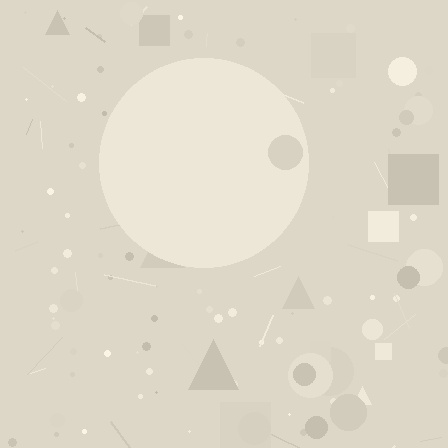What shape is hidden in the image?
A circle is hidden in the image.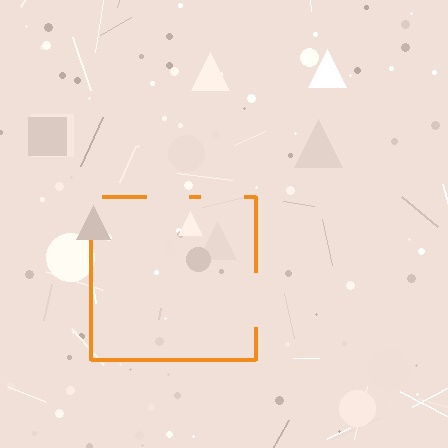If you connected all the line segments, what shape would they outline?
They would outline a square.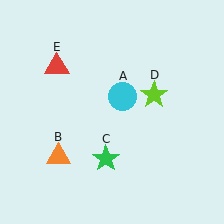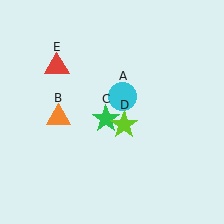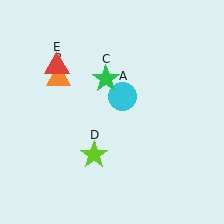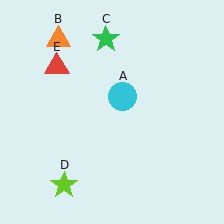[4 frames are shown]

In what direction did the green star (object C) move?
The green star (object C) moved up.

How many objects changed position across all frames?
3 objects changed position: orange triangle (object B), green star (object C), lime star (object D).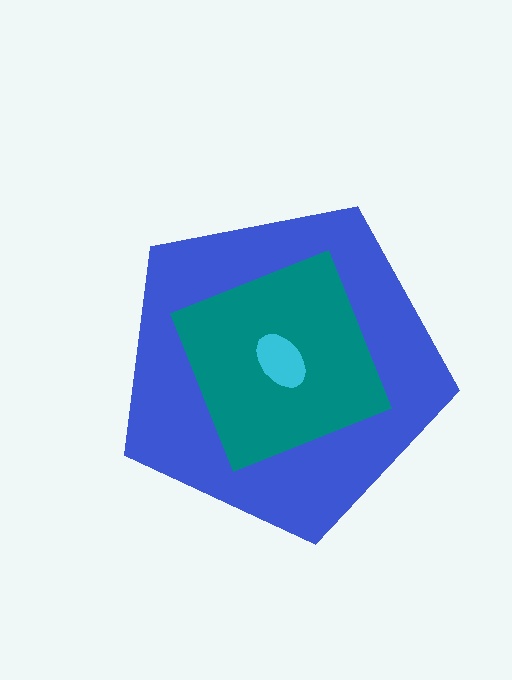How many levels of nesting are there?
3.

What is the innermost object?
The cyan ellipse.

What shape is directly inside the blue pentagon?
The teal diamond.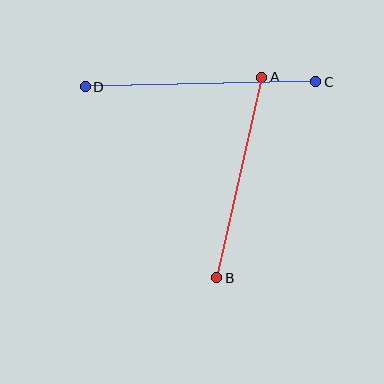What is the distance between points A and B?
The distance is approximately 205 pixels.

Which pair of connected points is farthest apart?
Points C and D are farthest apart.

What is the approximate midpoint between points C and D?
The midpoint is at approximately (200, 84) pixels.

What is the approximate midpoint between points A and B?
The midpoint is at approximately (239, 177) pixels.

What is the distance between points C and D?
The distance is approximately 231 pixels.